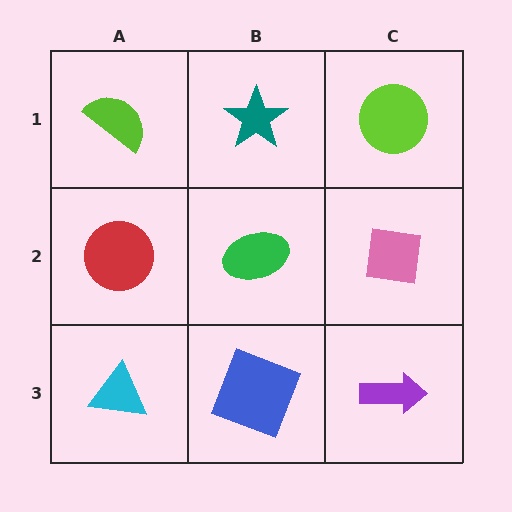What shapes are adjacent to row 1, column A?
A red circle (row 2, column A), a teal star (row 1, column B).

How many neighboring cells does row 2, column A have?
3.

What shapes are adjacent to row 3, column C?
A pink square (row 2, column C), a blue square (row 3, column B).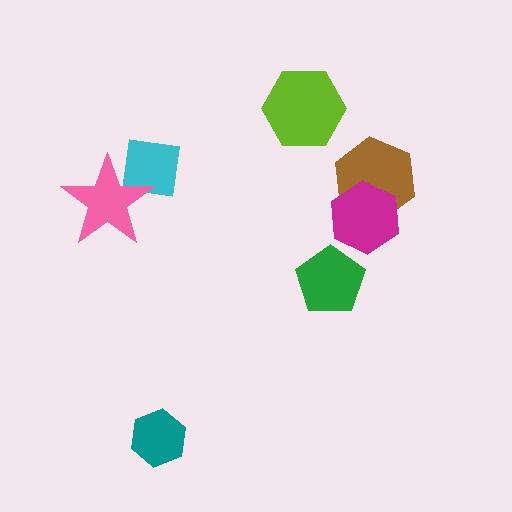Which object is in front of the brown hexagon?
The magenta hexagon is in front of the brown hexagon.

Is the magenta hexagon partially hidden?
No, no other shape covers it.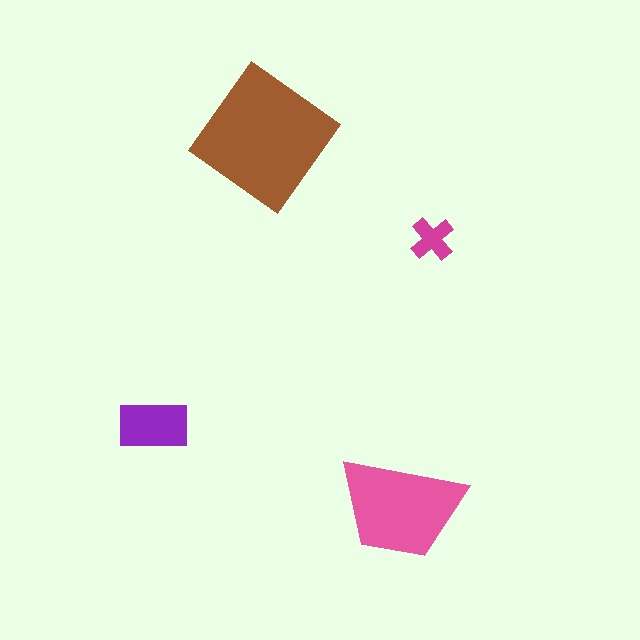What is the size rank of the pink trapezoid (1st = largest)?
2nd.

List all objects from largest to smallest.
The brown diamond, the pink trapezoid, the purple rectangle, the magenta cross.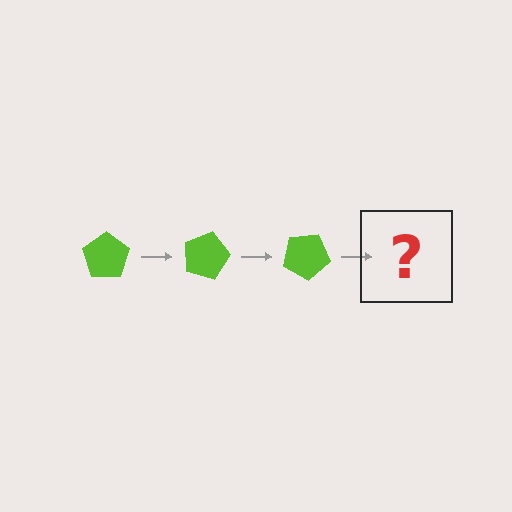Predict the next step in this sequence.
The next step is a lime pentagon rotated 45 degrees.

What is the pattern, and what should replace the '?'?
The pattern is that the pentagon rotates 15 degrees each step. The '?' should be a lime pentagon rotated 45 degrees.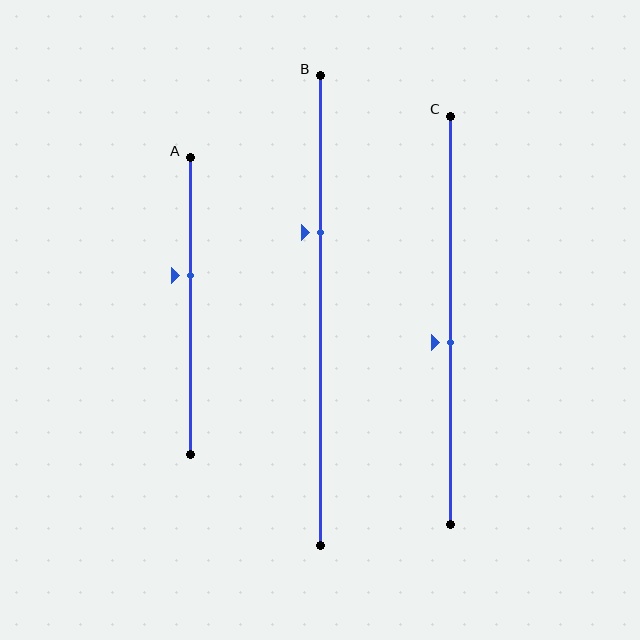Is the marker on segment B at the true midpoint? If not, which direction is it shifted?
No, the marker on segment B is shifted upward by about 17% of the segment length.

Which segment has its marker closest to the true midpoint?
Segment C has its marker closest to the true midpoint.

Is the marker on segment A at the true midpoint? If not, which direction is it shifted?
No, the marker on segment A is shifted upward by about 10% of the segment length.